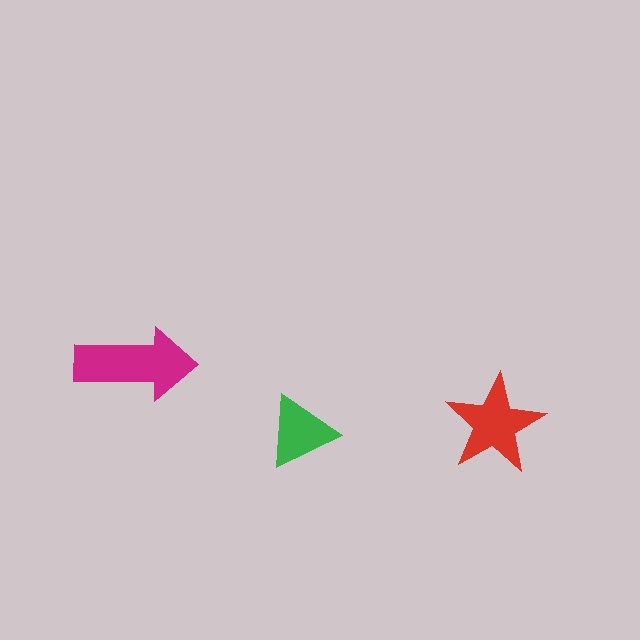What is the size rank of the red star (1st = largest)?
2nd.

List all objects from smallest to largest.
The green triangle, the red star, the magenta arrow.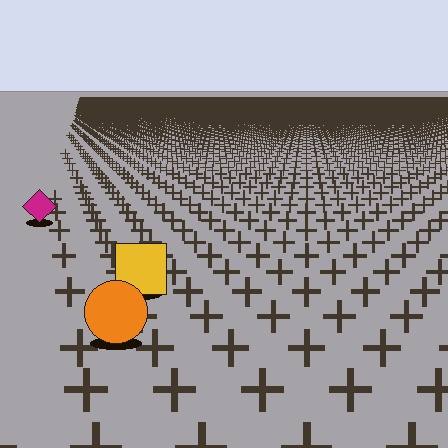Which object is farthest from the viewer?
The magenta diamond is farthest from the viewer. It appears smaller and the ground texture around it is denser.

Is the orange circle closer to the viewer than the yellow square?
Yes. The orange circle is closer — you can tell from the texture gradient: the ground texture is coarser near it.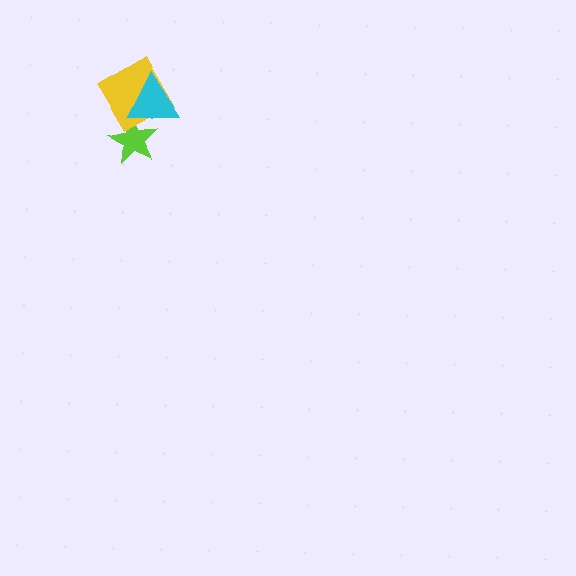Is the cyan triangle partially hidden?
No, no other shape covers it.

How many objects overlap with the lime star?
2 objects overlap with the lime star.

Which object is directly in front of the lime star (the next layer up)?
The yellow diamond is directly in front of the lime star.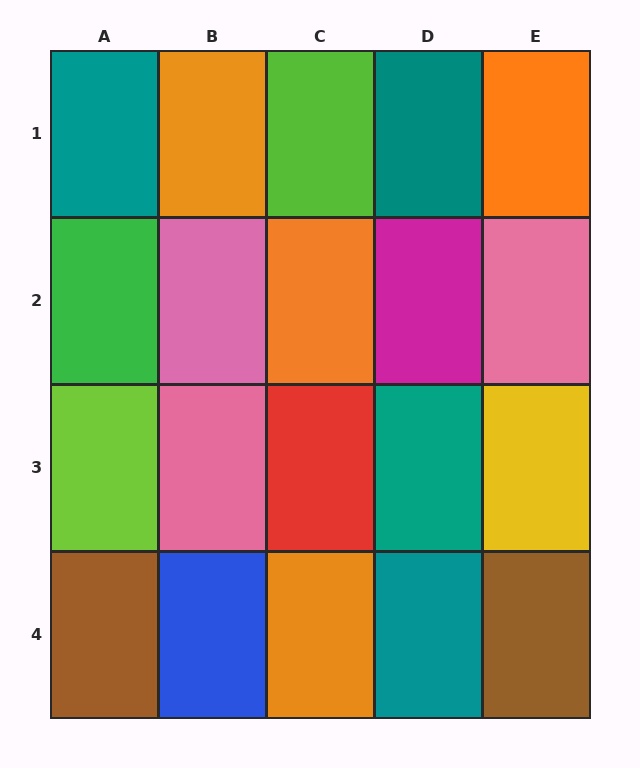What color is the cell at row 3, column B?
Pink.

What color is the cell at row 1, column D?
Teal.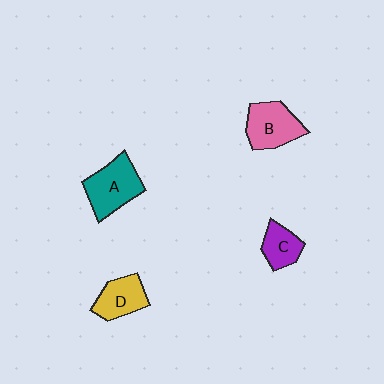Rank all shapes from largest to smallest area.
From largest to smallest: A (teal), B (pink), D (yellow), C (purple).